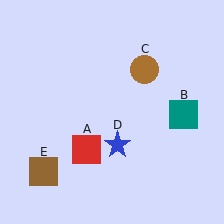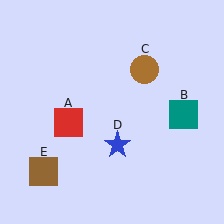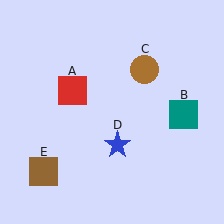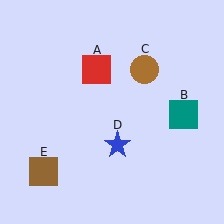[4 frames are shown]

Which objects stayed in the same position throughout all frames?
Teal square (object B) and brown circle (object C) and blue star (object D) and brown square (object E) remained stationary.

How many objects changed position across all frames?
1 object changed position: red square (object A).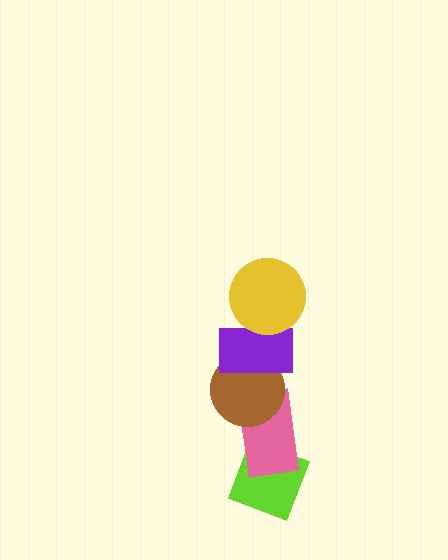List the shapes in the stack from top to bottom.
From top to bottom: the yellow circle, the purple rectangle, the brown circle, the pink rectangle, the lime diamond.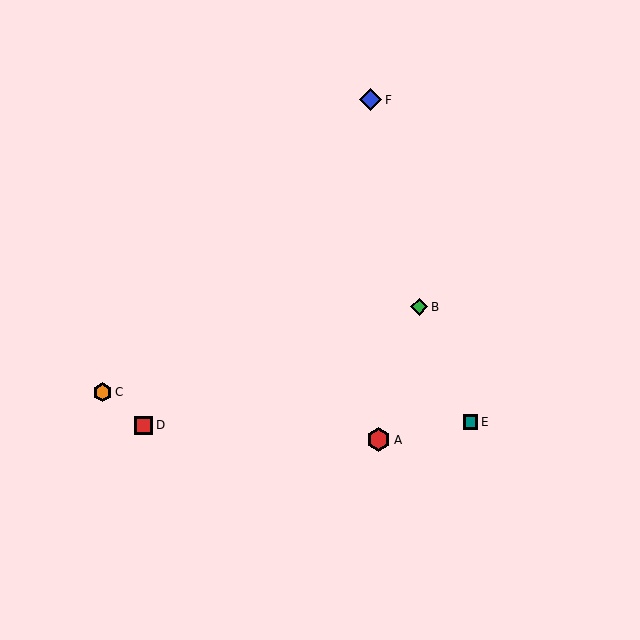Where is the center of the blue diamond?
The center of the blue diamond is at (371, 100).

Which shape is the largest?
The red hexagon (labeled A) is the largest.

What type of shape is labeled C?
Shape C is an orange hexagon.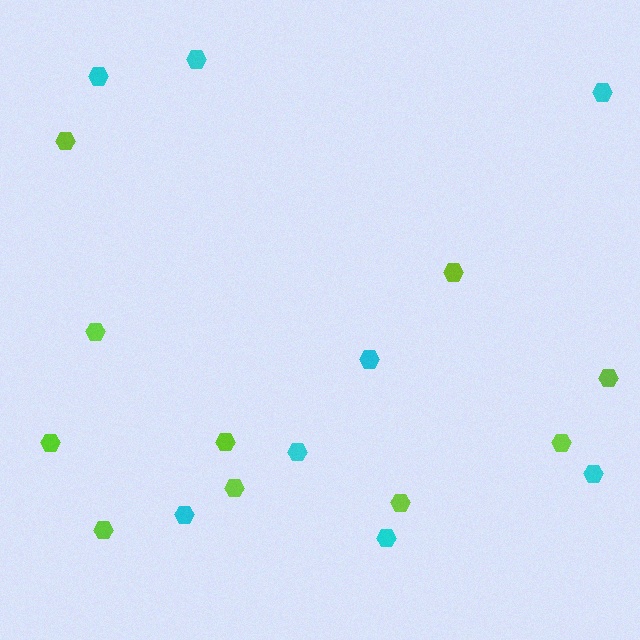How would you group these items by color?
There are 2 groups: one group of lime hexagons (10) and one group of cyan hexagons (8).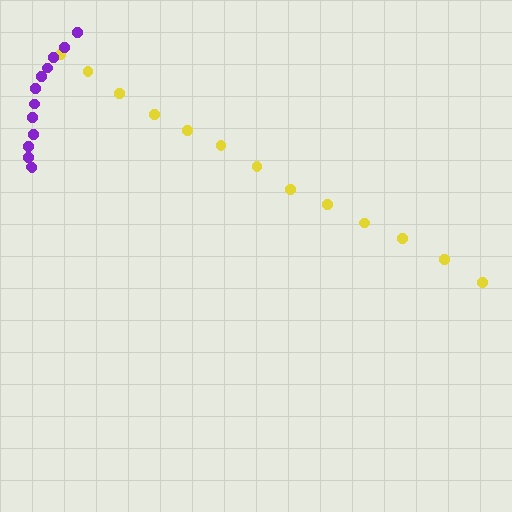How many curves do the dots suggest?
There are 2 distinct paths.